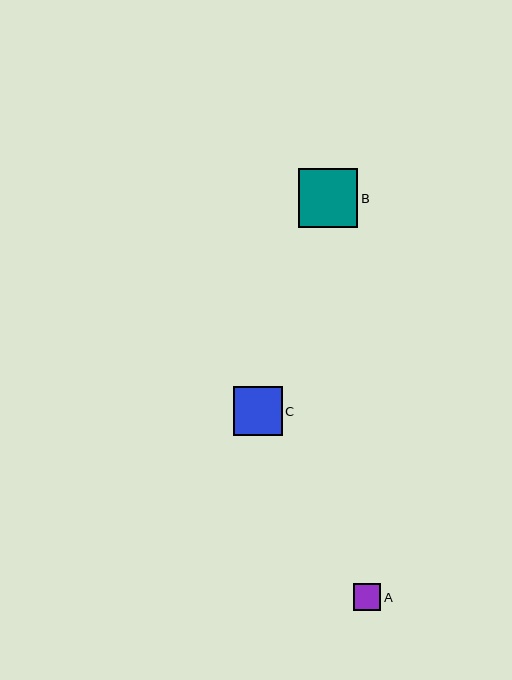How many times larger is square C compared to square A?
Square C is approximately 1.8 times the size of square A.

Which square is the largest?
Square B is the largest with a size of approximately 59 pixels.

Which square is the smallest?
Square A is the smallest with a size of approximately 27 pixels.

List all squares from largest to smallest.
From largest to smallest: B, C, A.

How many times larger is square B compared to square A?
Square B is approximately 2.2 times the size of square A.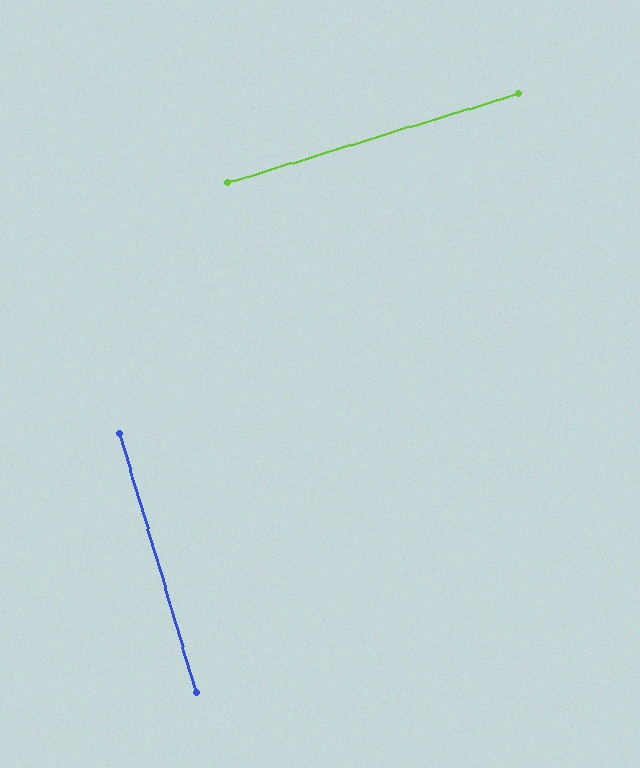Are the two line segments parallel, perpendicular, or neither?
Perpendicular — they meet at approximately 89°.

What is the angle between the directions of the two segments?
Approximately 89 degrees.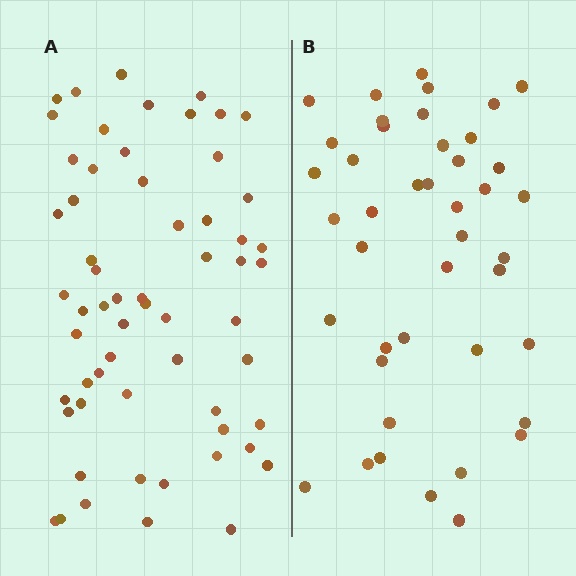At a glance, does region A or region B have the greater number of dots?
Region A (the left region) has more dots.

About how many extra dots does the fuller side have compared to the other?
Region A has approximately 15 more dots than region B.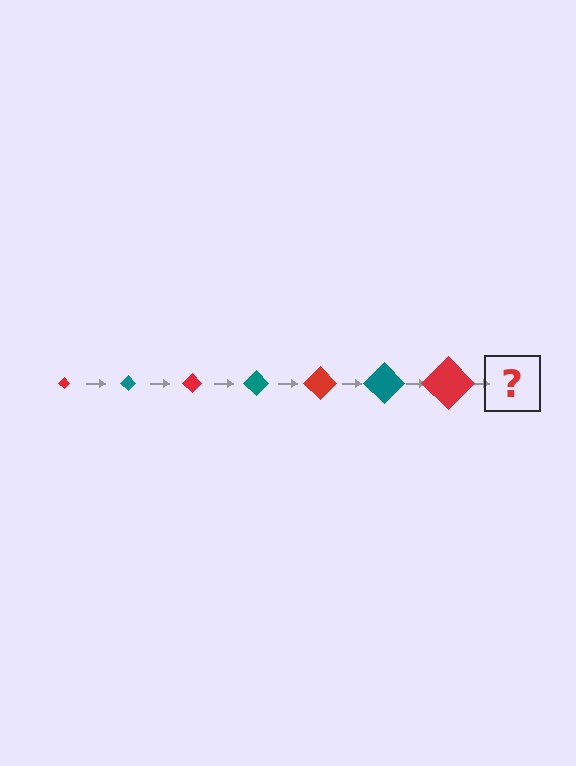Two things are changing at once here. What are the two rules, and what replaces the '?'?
The two rules are that the diamond grows larger each step and the color cycles through red and teal. The '?' should be a teal diamond, larger than the previous one.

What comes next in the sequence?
The next element should be a teal diamond, larger than the previous one.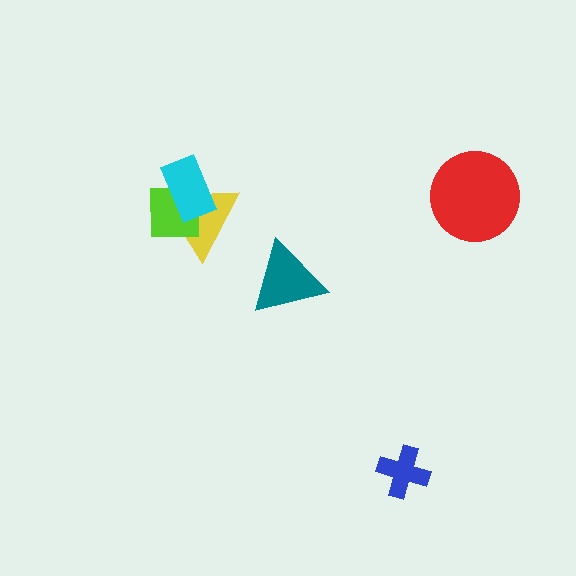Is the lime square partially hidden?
Yes, it is partially covered by another shape.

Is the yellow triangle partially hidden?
Yes, it is partially covered by another shape.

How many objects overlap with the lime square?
2 objects overlap with the lime square.